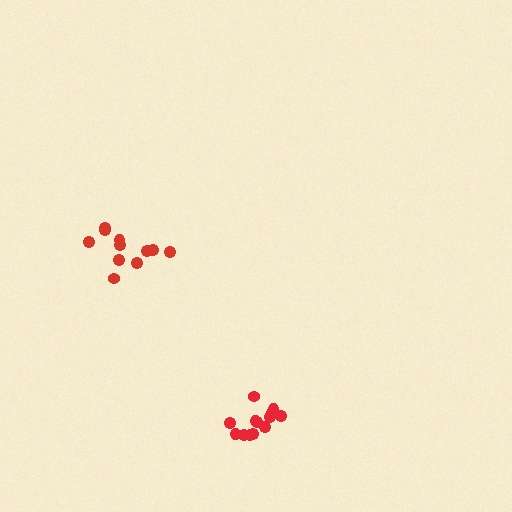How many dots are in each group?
Group 1: 11 dots, Group 2: 13 dots (24 total).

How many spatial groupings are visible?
There are 2 spatial groupings.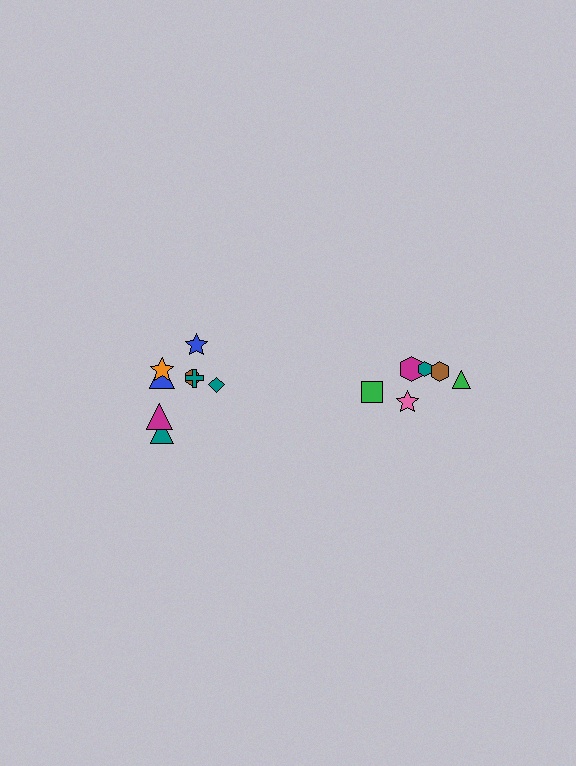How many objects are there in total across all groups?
There are 14 objects.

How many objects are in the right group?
There are 6 objects.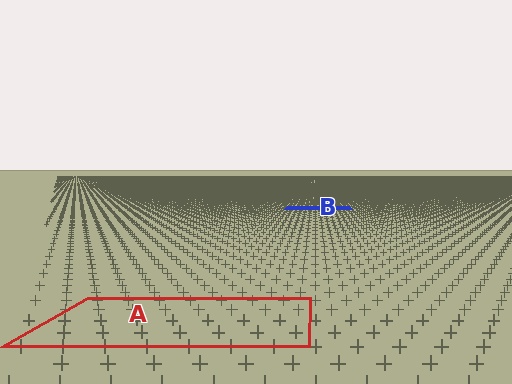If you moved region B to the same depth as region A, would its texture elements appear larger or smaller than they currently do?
They would appear larger. At a closer depth, the same texture elements are projected at a bigger on-screen size.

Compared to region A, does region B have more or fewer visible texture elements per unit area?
Region B has more texture elements per unit area — they are packed more densely because it is farther away.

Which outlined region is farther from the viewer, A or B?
Region B is farther from the viewer — the texture elements inside it appear smaller and more densely packed.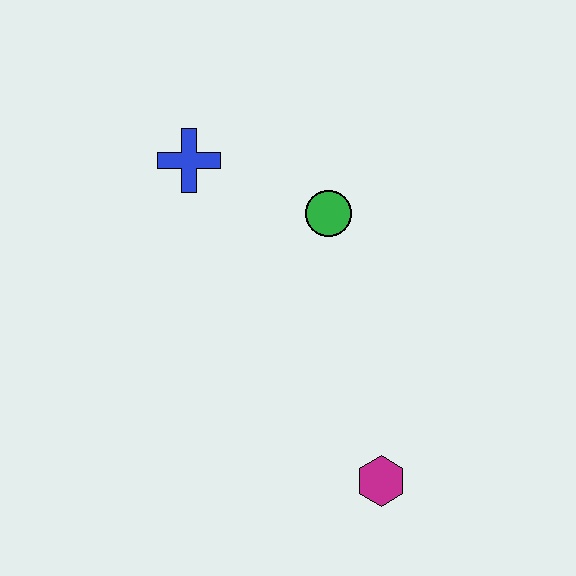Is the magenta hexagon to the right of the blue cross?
Yes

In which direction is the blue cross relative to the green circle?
The blue cross is to the left of the green circle.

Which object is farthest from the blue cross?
The magenta hexagon is farthest from the blue cross.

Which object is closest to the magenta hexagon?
The green circle is closest to the magenta hexagon.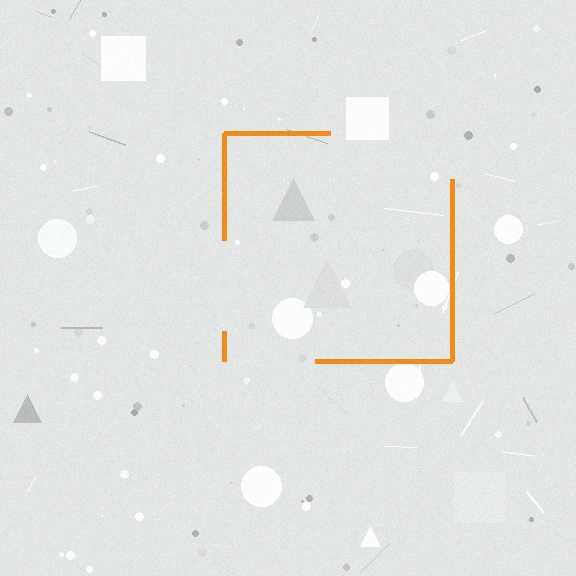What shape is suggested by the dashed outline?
The dashed outline suggests a square.